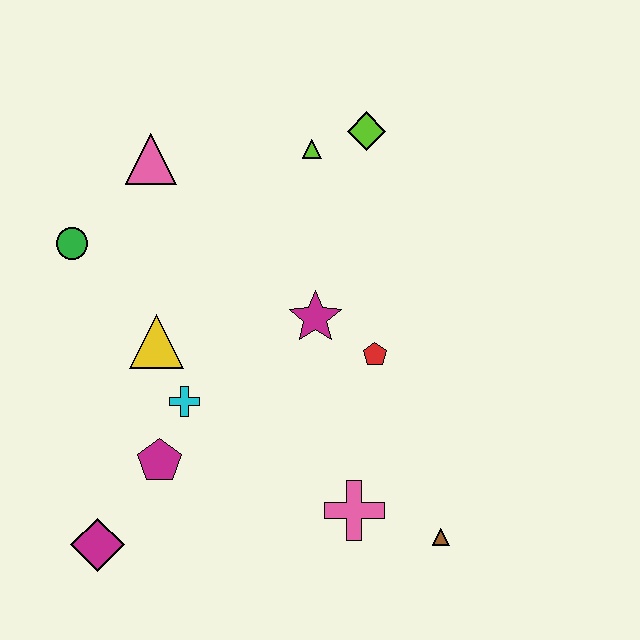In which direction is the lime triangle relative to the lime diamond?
The lime triangle is to the left of the lime diamond.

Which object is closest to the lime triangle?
The lime diamond is closest to the lime triangle.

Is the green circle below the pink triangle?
Yes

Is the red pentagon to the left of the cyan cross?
No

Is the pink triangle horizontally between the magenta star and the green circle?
Yes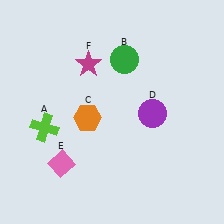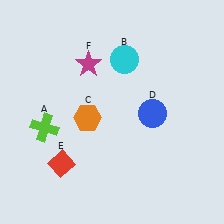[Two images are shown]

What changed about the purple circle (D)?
In Image 1, D is purple. In Image 2, it changed to blue.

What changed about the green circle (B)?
In Image 1, B is green. In Image 2, it changed to cyan.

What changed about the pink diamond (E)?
In Image 1, E is pink. In Image 2, it changed to red.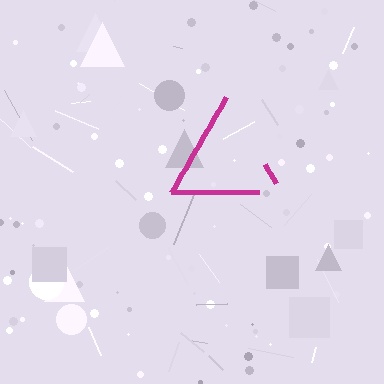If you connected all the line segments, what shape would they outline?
They would outline a triangle.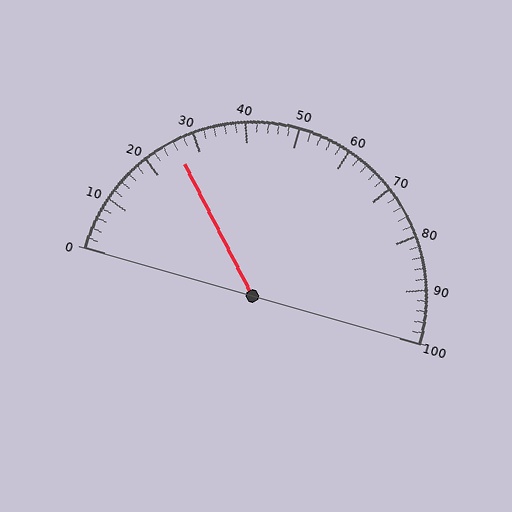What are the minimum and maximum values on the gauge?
The gauge ranges from 0 to 100.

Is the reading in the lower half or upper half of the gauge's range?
The reading is in the lower half of the range (0 to 100).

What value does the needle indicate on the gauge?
The needle indicates approximately 26.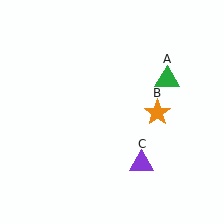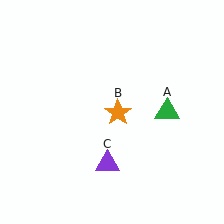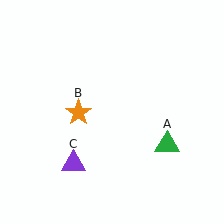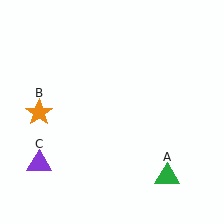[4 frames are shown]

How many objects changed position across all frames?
3 objects changed position: green triangle (object A), orange star (object B), purple triangle (object C).